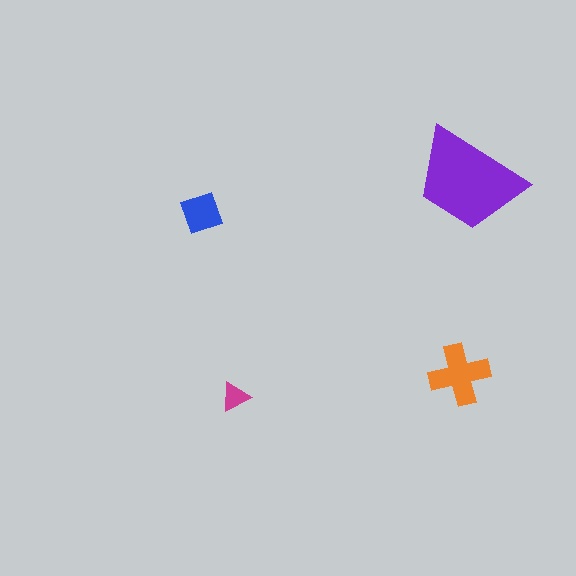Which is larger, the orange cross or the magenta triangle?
The orange cross.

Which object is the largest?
The purple trapezoid.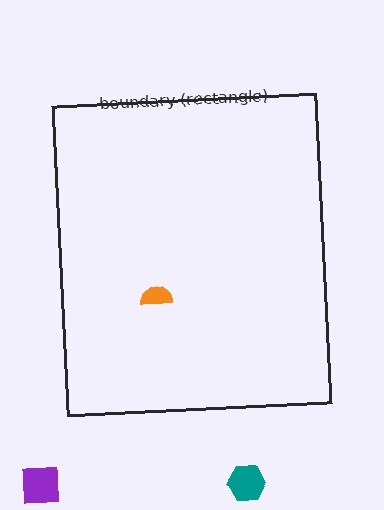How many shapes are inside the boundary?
1 inside, 2 outside.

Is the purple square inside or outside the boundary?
Outside.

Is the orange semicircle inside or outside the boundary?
Inside.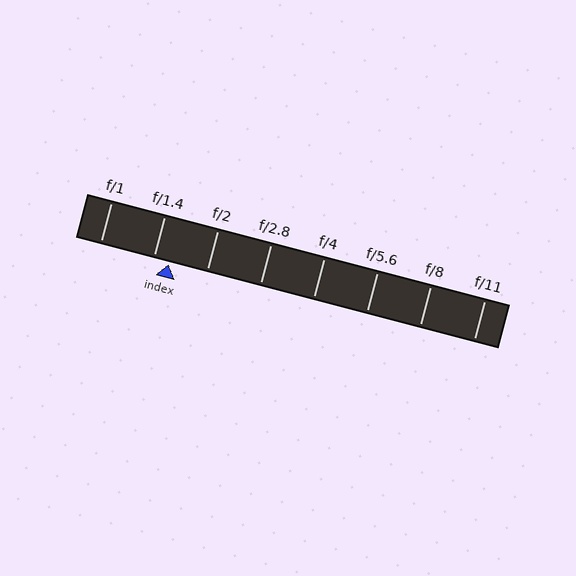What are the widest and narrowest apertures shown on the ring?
The widest aperture shown is f/1 and the narrowest is f/11.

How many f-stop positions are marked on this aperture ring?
There are 8 f-stop positions marked.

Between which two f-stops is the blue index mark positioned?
The index mark is between f/1.4 and f/2.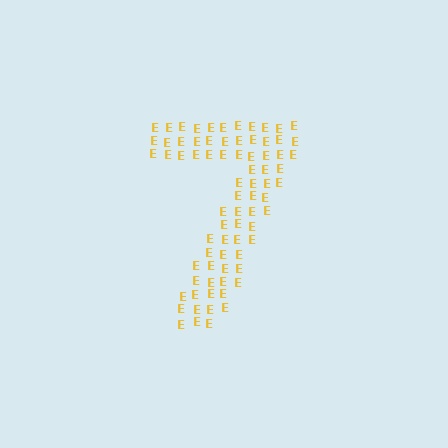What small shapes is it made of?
It is made of small letter E's.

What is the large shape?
The large shape is the digit 7.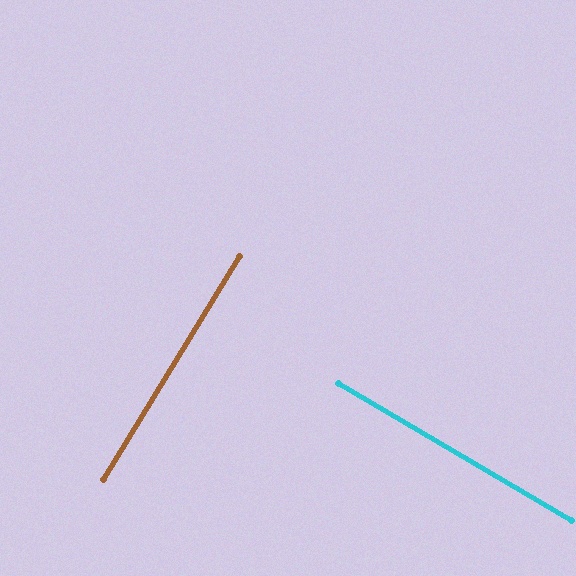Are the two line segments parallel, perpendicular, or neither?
Perpendicular — they meet at approximately 89°.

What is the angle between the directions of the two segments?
Approximately 89 degrees.